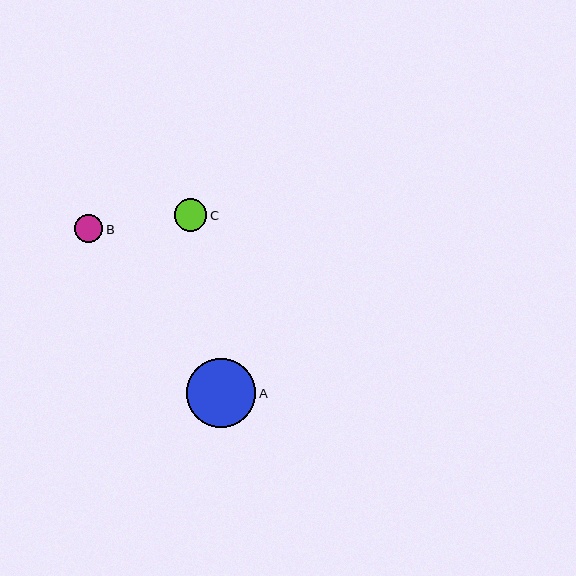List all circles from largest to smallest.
From largest to smallest: A, C, B.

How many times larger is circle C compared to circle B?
Circle C is approximately 1.2 times the size of circle B.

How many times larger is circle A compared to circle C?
Circle A is approximately 2.1 times the size of circle C.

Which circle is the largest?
Circle A is the largest with a size of approximately 70 pixels.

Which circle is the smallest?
Circle B is the smallest with a size of approximately 28 pixels.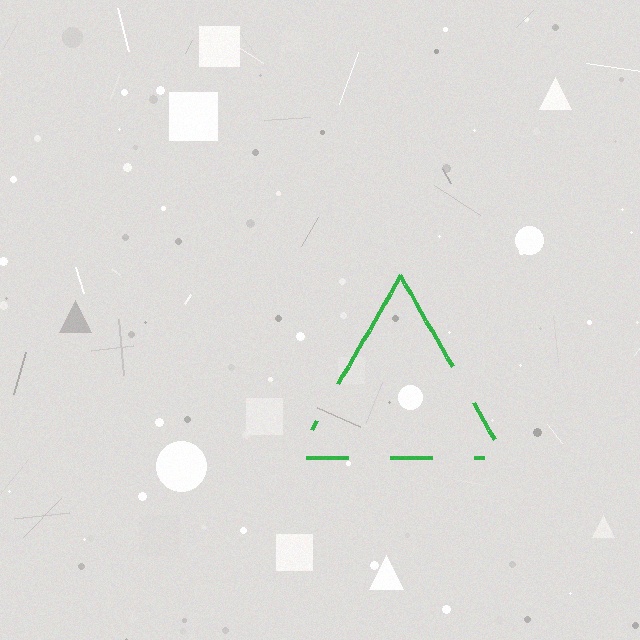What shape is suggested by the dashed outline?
The dashed outline suggests a triangle.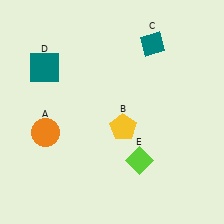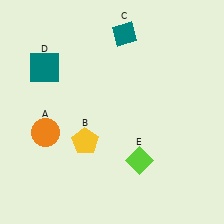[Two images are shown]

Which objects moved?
The objects that moved are: the yellow pentagon (B), the teal diamond (C).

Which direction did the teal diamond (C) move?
The teal diamond (C) moved left.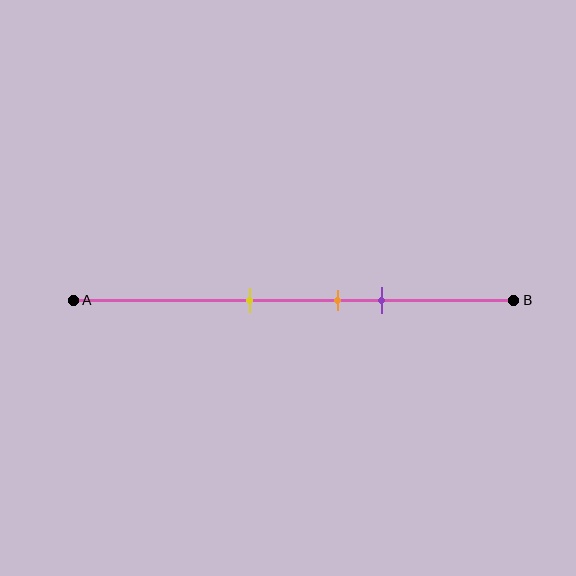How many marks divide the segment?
There are 3 marks dividing the segment.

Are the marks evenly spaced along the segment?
Yes, the marks are approximately evenly spaced.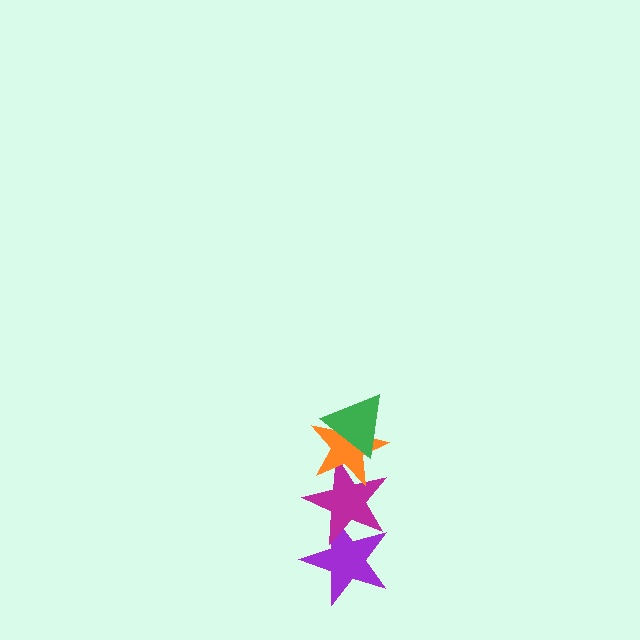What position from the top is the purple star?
The purple star is 4th from the top.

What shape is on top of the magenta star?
The orange star is on top of the magenta star.